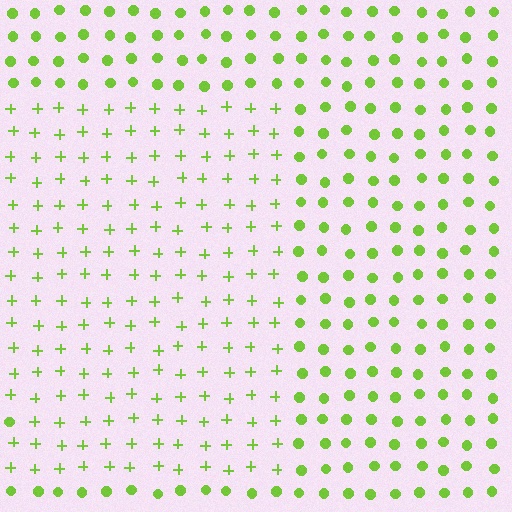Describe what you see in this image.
The image is filled with small lime elements arranged in a uniform grid. A rectangle-shaped region contains plus signs, while the surrounding area contains circles. The boundary is defined purely by the change in element shape.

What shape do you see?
I see a rectangle.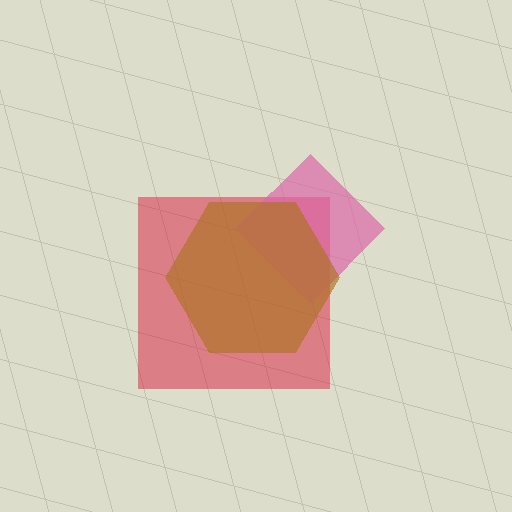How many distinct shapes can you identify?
There are 3 distinct shapes: a red square, a pink diamond, a brown hexagon.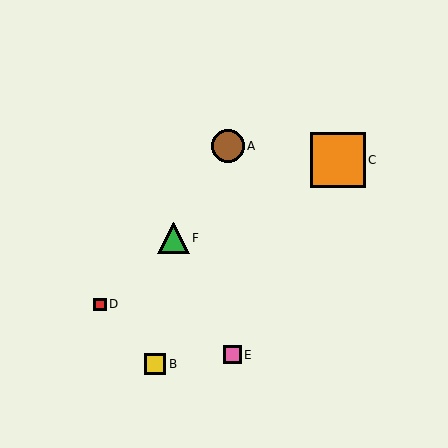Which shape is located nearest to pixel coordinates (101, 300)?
The red square (labeled D) at (100, 304) is nearest to that location.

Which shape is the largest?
The orange square (labeled C) is the largest.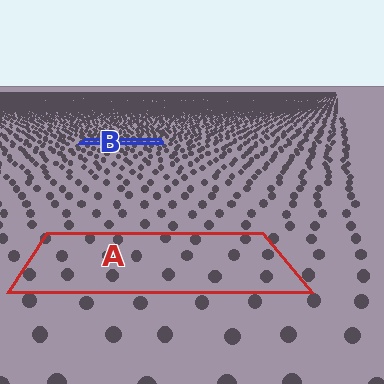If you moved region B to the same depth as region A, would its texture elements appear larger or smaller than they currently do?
They would appear larger. At a closer depth, the same texture elements are projected at a bigger on-screen size.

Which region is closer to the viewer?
Region A is closer. The texture elements there are larger and more spread out.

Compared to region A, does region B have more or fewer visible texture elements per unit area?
Region B has more texture elements per unit area — they are packed more densely because it is farther away.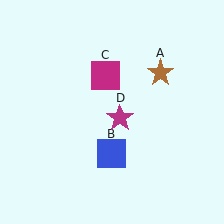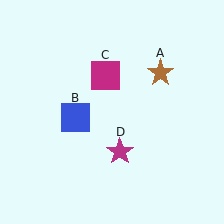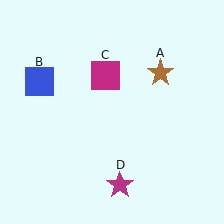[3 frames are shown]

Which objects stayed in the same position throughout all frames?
Brown star (object A) and magenta square (object C) remained stationary.